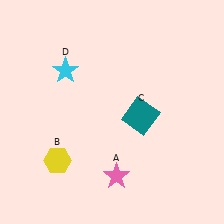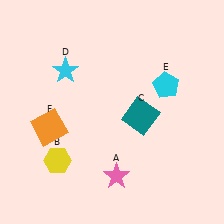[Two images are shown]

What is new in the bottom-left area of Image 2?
An orange square (F) was added in the bottom-left area of Image 2.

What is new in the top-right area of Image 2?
A cyan pentagon (E) was added in the top-right area of Image 2.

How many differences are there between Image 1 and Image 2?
There are 2 differences between the two images.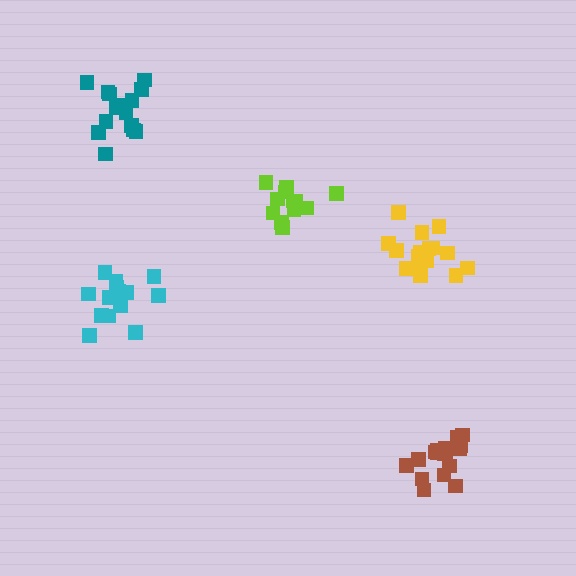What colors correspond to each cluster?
The clusters are colored: cyan, teal, brown, lime, yellow.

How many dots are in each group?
Group 1: 16 dots, Group 2: 15 dots, Group 3: 17 dots, Group 4: 12 dots, Group 5: 17 dots (77 total).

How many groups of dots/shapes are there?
There are 5 groups.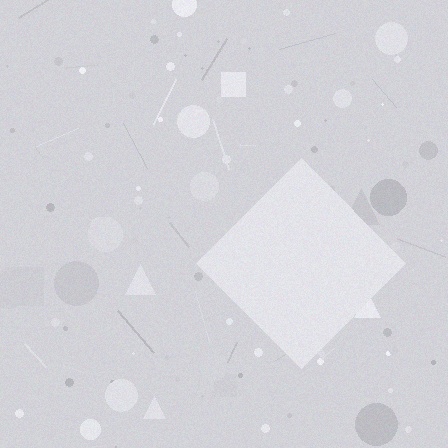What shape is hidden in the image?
A diamond is hidden in the image.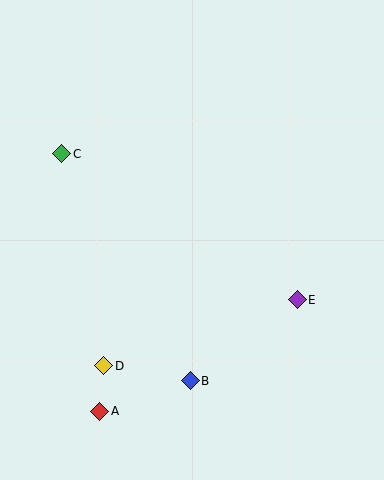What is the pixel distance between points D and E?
The distance between D and E is 204 pixels.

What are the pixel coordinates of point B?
Point B is at (190, 381).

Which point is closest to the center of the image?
Point E at (297, 300) is closest to the center.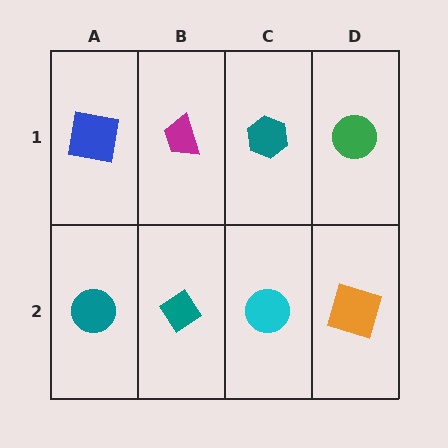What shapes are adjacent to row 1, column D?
An orange square (row 2, column D), a teal hexagon (row 1, column C).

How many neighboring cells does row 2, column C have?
3.